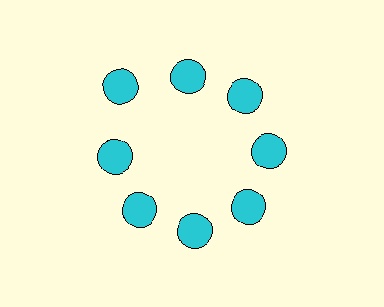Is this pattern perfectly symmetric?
No. The 8 cyan circles are arranged in a ring, but one element near the 10 o'clock position is pushed outward from the center, breaking the 8-fold rotational symmetry.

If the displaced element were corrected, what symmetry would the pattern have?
It would have 8-fold rotational symmetry — the pattern would map onto itself every 45 degrees.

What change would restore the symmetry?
The symmetry would be restored by moving it inward, back onto the ring so that all 8 circles sit at equal angles and equal distance from the center.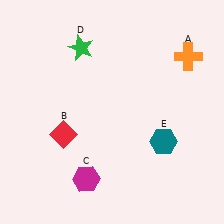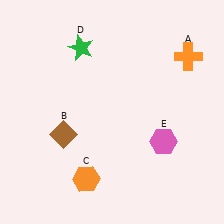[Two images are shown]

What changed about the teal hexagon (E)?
In Image 1, E is teal. In Image 2, it changed to pink.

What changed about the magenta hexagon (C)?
In Image 1, C is magenta. In Image 2, it changed to orange.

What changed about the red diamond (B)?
In Image 1, B is red. In Image 2, it changed to brown.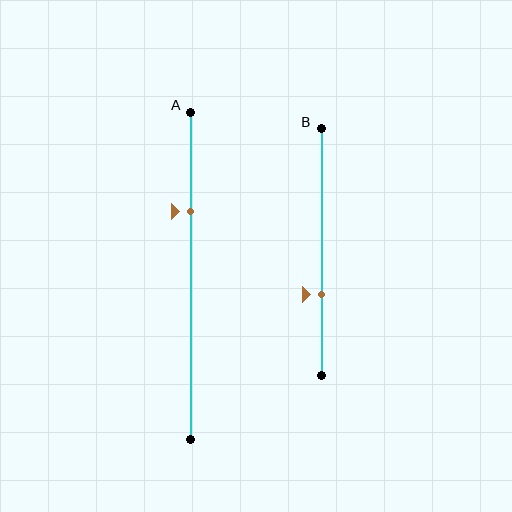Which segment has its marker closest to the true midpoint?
Segment B has its marker closest to the true midpoint.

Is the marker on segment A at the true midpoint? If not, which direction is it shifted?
No, the marker on segment A is shifted upward by about 20% of the segment length.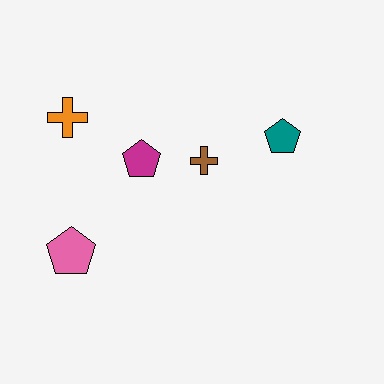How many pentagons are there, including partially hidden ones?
There are 3 pentagons.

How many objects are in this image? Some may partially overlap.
There are 5 objects.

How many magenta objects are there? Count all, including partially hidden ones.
There is 1 magenta object.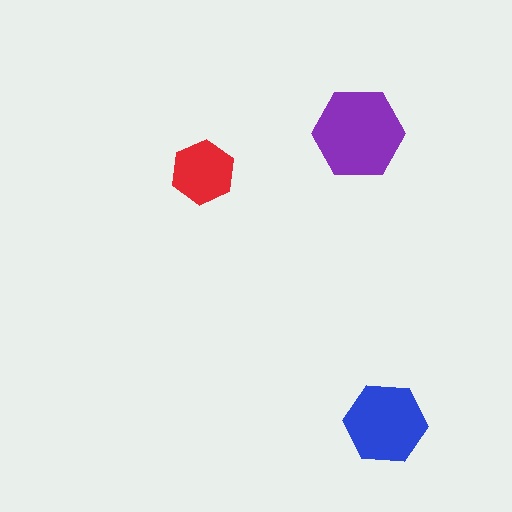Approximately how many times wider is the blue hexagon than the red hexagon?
About 1.5 times wider.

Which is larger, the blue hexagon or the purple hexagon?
The purple one.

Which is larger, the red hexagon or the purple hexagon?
The purple one.